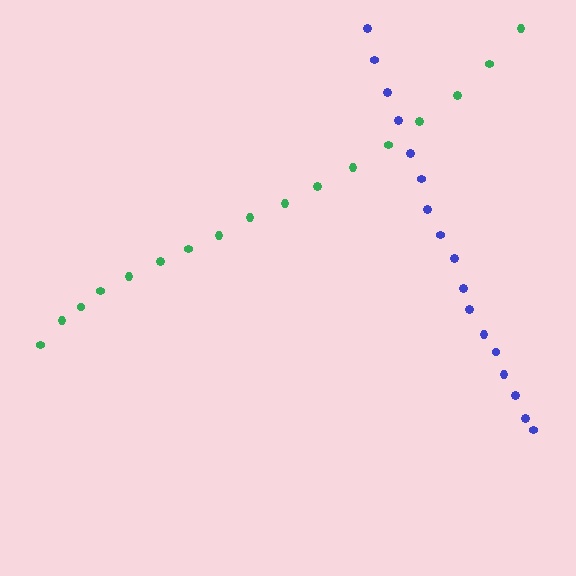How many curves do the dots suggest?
There are 2 distinct paths.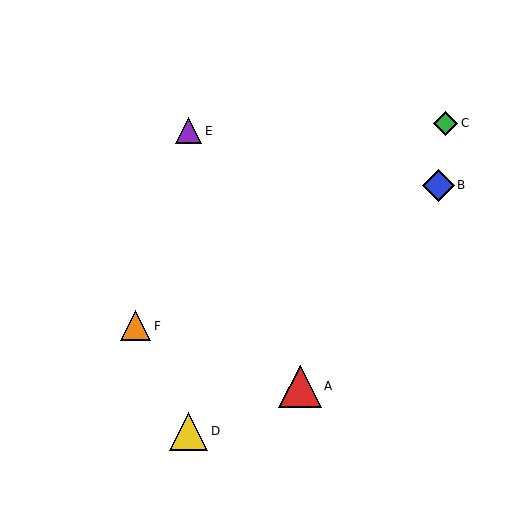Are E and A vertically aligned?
No, E is at x≈189 and A is at x≈300.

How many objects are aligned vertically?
2 objects (D, E) are aligned vertically.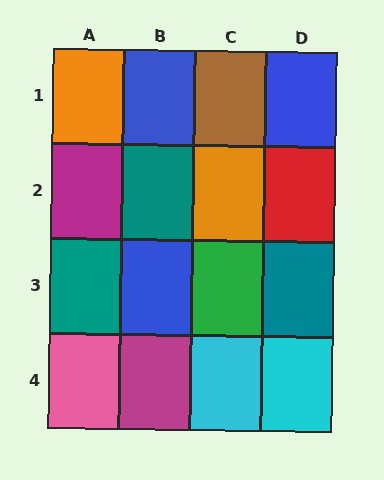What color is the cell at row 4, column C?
Cyan.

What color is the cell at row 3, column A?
Teal.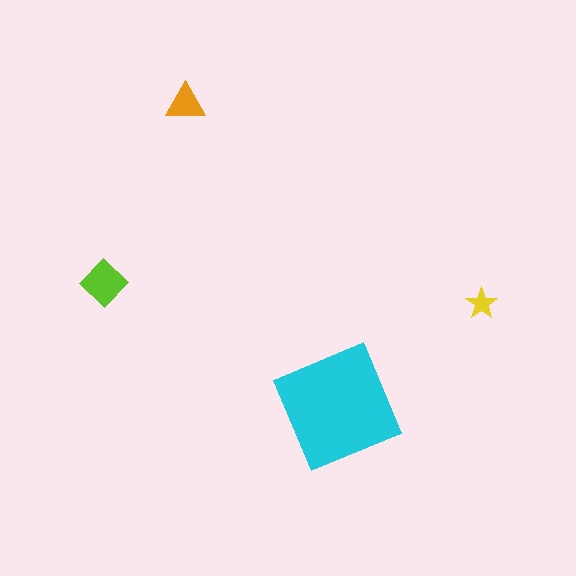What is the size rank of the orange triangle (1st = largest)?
3rd.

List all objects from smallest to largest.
The yellow star, the orange triangle, the lime diamond, the cyan square.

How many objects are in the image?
There are 4 objects in the image.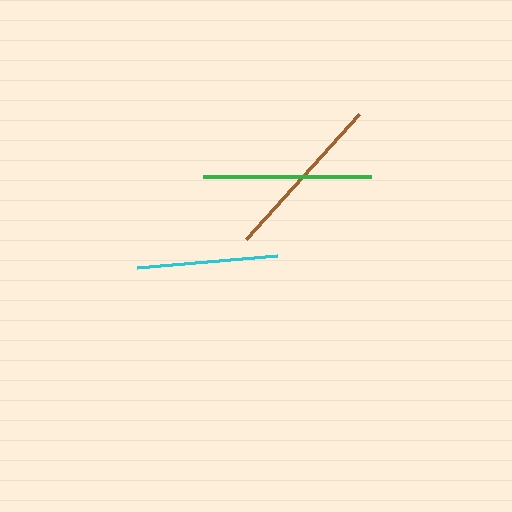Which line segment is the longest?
The brown line is the longest at approximately 169 pixels.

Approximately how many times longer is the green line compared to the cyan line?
The green line is approximately 1.2 times the length of the cyan line.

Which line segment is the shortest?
The cyan line is the shortest at approximately 141 pixels.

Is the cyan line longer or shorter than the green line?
The green line is longer than the cyan line.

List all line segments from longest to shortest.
From longest to shortest: brown, green, cyan.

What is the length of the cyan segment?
The cyan segment is approximately 141 pixels long.